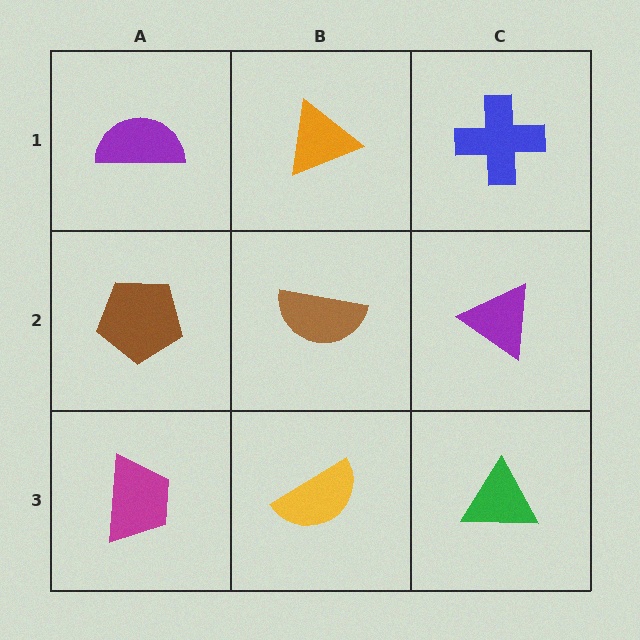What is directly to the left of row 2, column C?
A brown semicircle.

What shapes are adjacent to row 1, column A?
A brown pentagon (row 2, column A), an orange triangle (row 1, column B).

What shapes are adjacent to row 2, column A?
A purple semicircle (row 1, column A), a magenta trapezoid (row 3, column A), a brown semicircle (row 2, column B).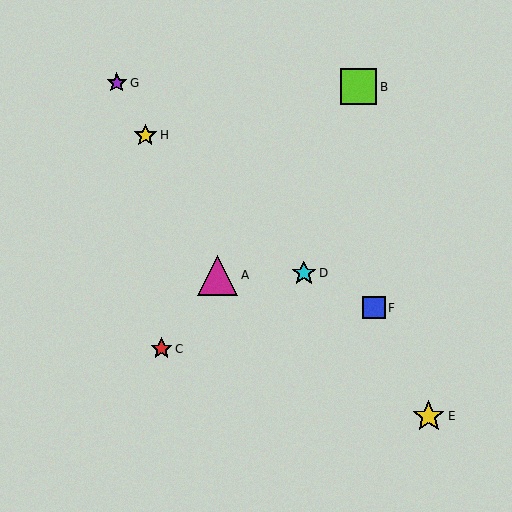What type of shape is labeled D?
Shape D is a cyan star.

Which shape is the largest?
The magenta triangle (labeled A) is the largest.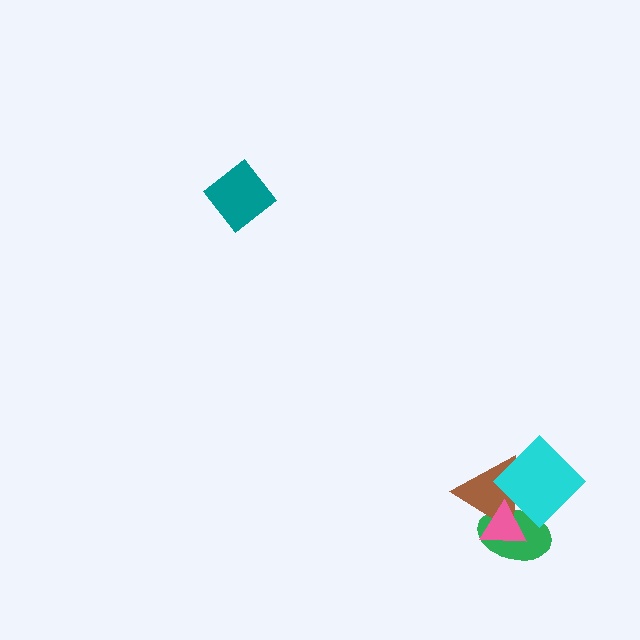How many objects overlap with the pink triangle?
3 objects overlap with the pink triangle.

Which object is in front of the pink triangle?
The cyan diamond is in front of the pink triangle.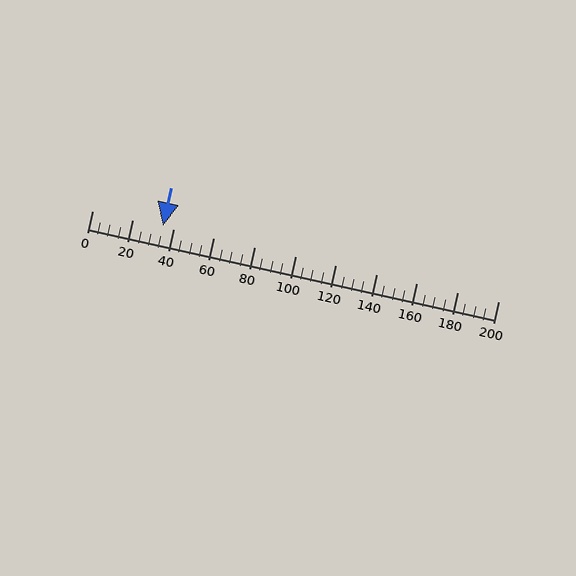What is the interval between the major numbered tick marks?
The major tick marks are spaced 20 units apart.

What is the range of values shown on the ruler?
The ruler shows values from 0 to 200.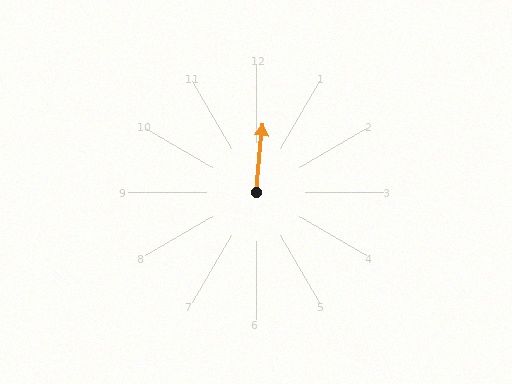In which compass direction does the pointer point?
North.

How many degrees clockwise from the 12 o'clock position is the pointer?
Approximately 5 degrees.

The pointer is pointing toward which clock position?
Roughly 12 o'clock.